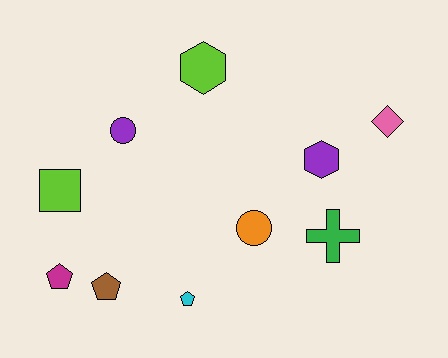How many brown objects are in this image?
There is 1 brown object.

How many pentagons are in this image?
There are 3 pentagons.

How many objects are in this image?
There are 10 objects.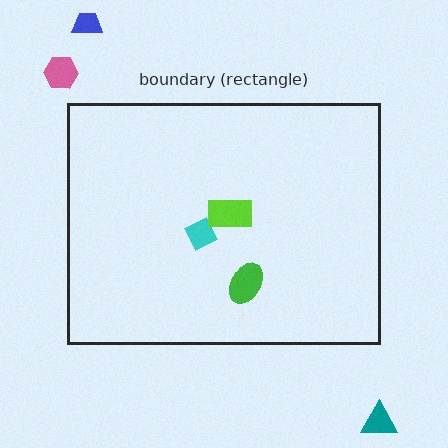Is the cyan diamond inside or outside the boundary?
Inside.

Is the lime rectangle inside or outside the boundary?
Inside.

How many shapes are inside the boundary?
3 inside, 3 outside.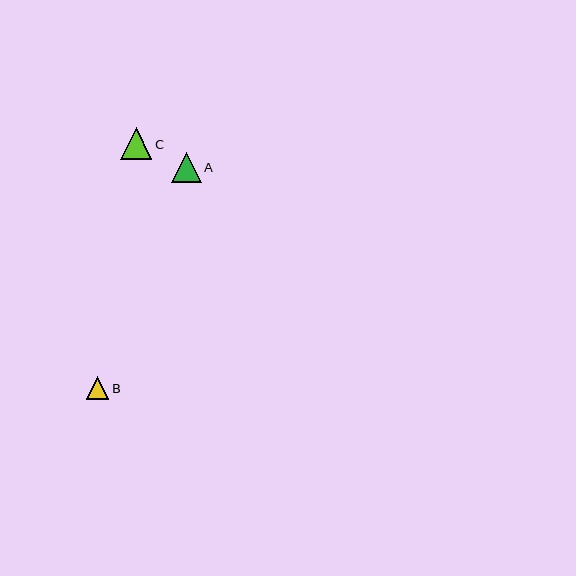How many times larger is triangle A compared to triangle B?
Triangle A is approximately 1.3 times the size of triangle B.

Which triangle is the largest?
Triangle C is the largest with a size of approximately 31 pixels.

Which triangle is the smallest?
Triangle B is the smallest with a size of approximately 23 pixels.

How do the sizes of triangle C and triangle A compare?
Triangle C and triangle A are approximately the same size.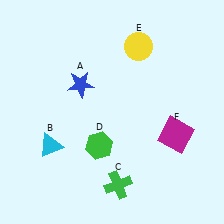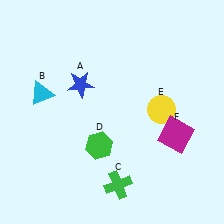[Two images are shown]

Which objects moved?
The objects that moved are: the cyan triangle (B), the yellow circle (E).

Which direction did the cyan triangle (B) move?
The cyan triangle (B) moved up.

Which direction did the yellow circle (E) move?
The yellow circle (E) moved down.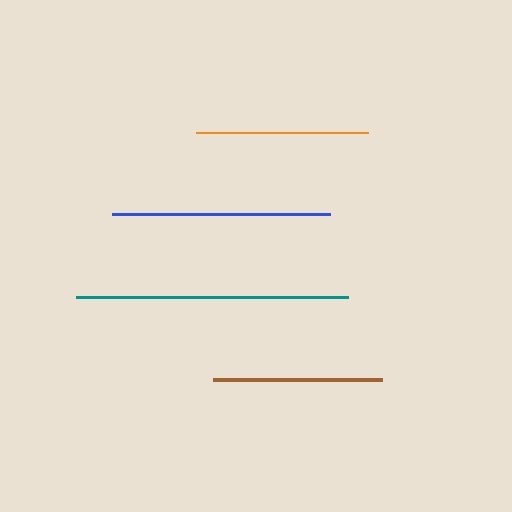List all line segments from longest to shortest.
From longest to shortest: teal, blue, orange, brown.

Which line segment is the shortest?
The brown line is the shortest at approximately 169 pixels.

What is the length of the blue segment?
The blue segment is approximately 218 pixels long.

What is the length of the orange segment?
The orange segment is approximately 173 pixels long.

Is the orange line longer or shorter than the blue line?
The blue line is longer than the orange line.